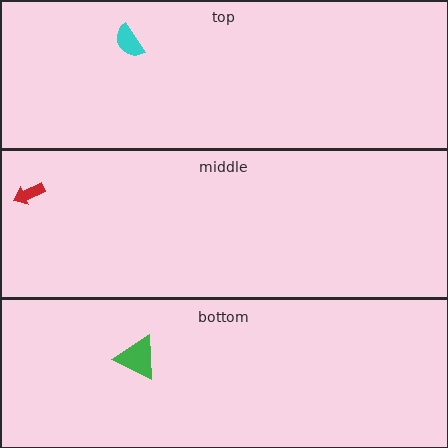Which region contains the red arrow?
The middle region.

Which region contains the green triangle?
The bottom region.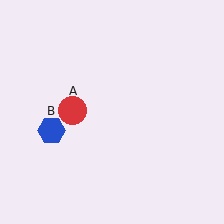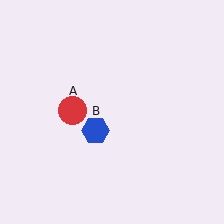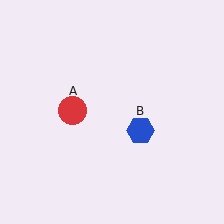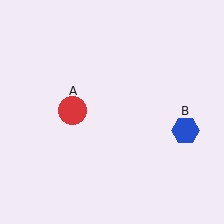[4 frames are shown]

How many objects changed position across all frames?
1 object changed position: blue hexagon (object B).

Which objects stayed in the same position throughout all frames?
Red circle (object A) remained stationary.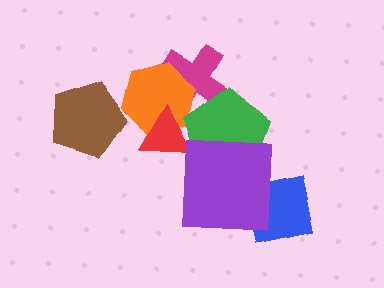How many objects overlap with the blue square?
1 object overlaps with the blue square.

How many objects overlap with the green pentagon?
3 objects overlap with the green pentagon.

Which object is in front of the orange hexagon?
The red triangle is in front of the orange hexagon.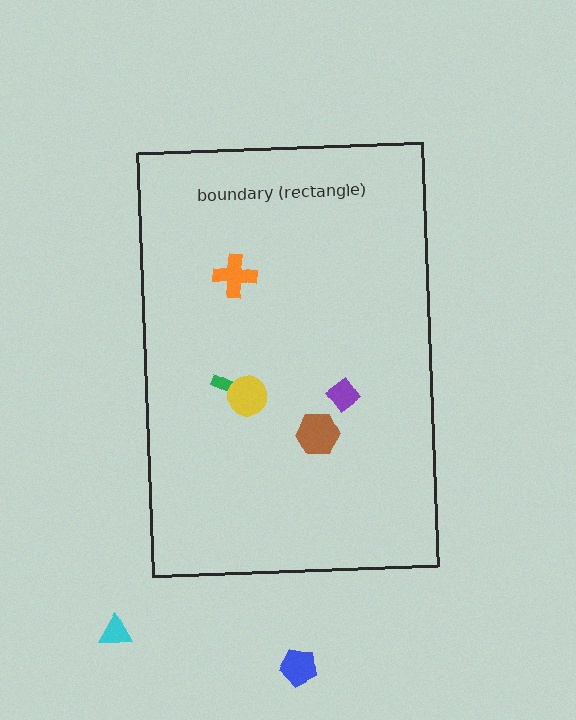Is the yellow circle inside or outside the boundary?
Inside.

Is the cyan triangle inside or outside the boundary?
Outside.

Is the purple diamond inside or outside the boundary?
Inside.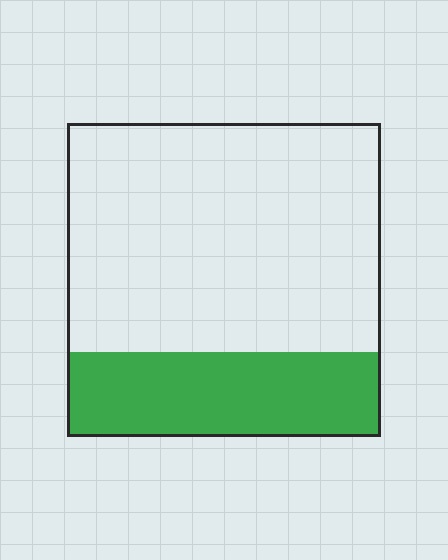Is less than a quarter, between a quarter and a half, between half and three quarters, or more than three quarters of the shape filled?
Between a quarter and a half.